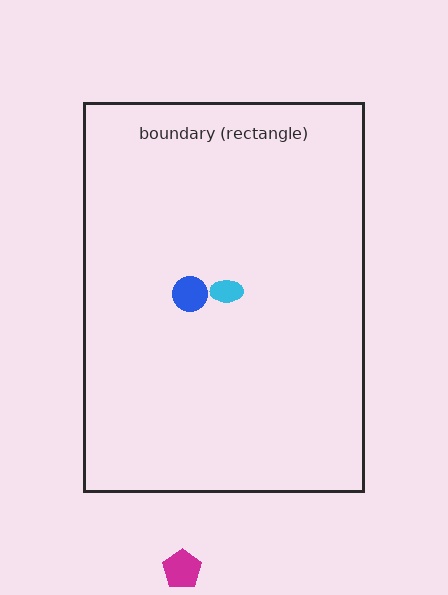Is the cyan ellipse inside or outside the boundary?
Inside.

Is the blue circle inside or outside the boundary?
Inside.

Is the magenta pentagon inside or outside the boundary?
Outside.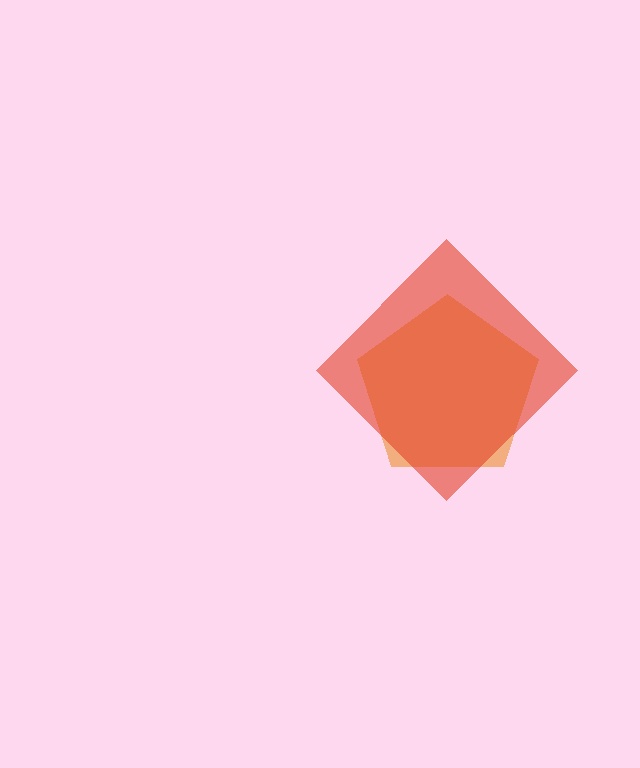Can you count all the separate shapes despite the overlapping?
Yes, there are 2 separate shapes.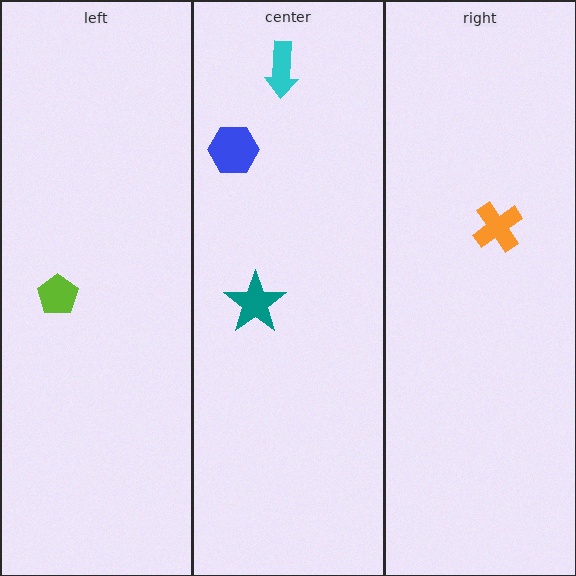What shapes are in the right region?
The orange cross.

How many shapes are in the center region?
3.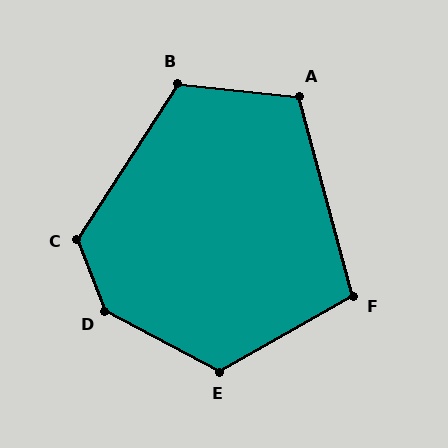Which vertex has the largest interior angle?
D, at approximately 139 degrees.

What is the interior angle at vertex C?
Approximately 126 degrees (obtuse).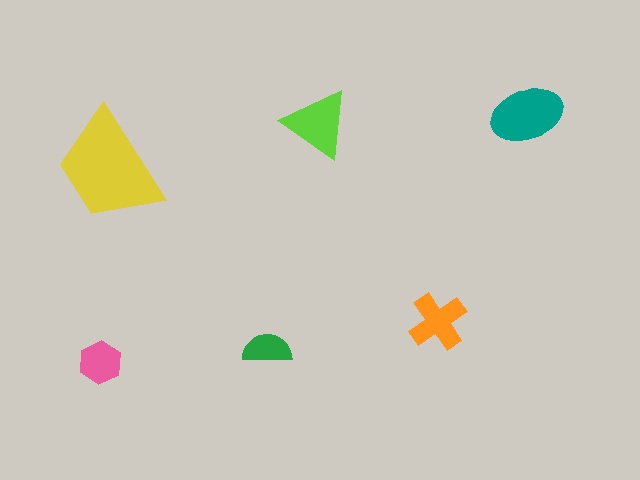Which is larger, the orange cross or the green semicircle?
The orange cross.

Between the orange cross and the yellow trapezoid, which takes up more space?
The yellow trapezoid.